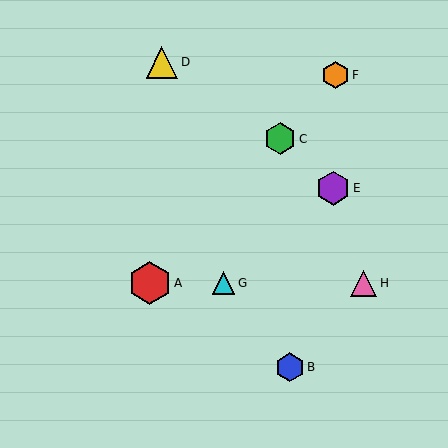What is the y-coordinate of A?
Object A is at y≈283.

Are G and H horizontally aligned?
Yes, both are at y≈283.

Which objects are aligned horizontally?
Objects A, G, H are aligned horizontally.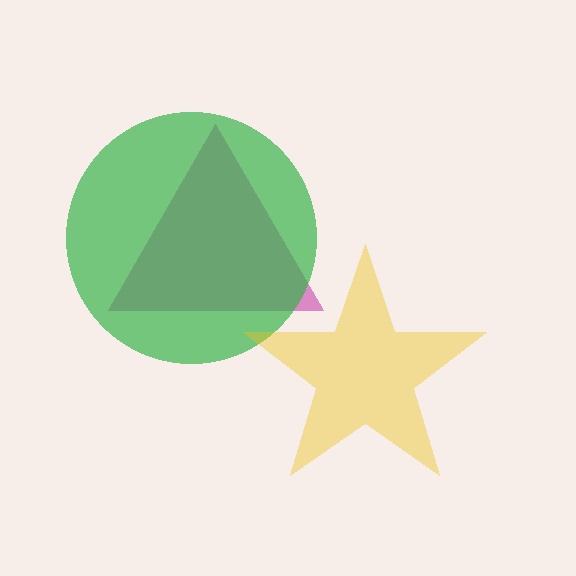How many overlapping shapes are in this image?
There are 3 overlapping shapes in the image.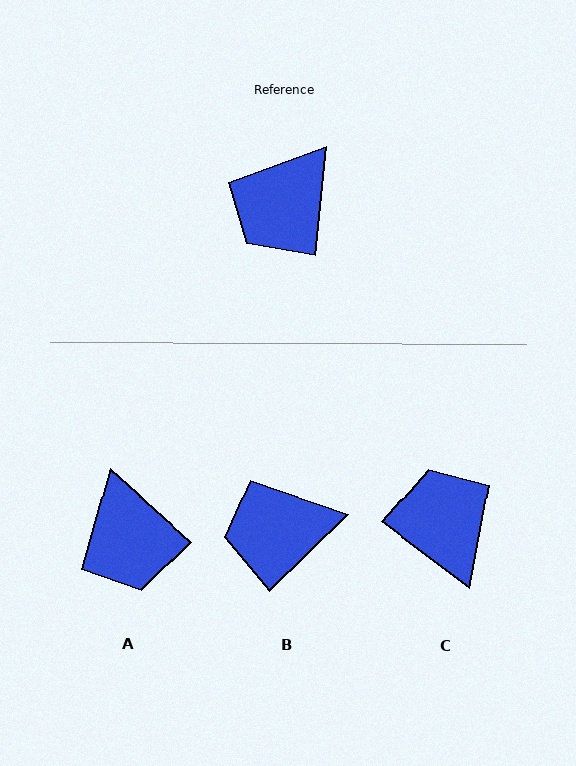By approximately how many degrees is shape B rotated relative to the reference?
Approximately 40 degrees clockwise.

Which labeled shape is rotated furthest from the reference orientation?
C, about 121 degrees away.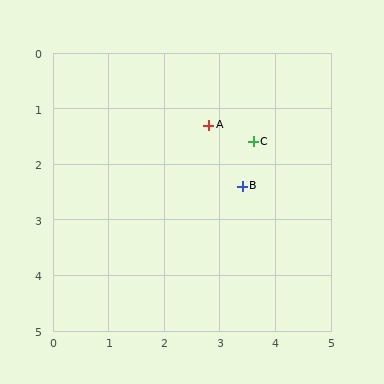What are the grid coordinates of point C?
Point C is at approximately (3.6, 1.6).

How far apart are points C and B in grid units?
Points C and B are about 0.8 grid units apart.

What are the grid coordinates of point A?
Point A is at approximately (2.8, 1.3).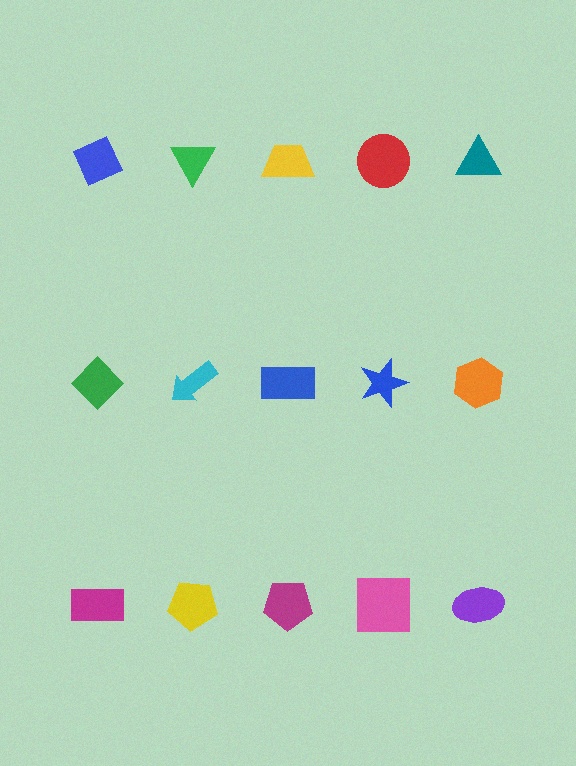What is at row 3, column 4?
A pink square.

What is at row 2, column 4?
A blue star.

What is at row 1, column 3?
A yellow trapezoid.